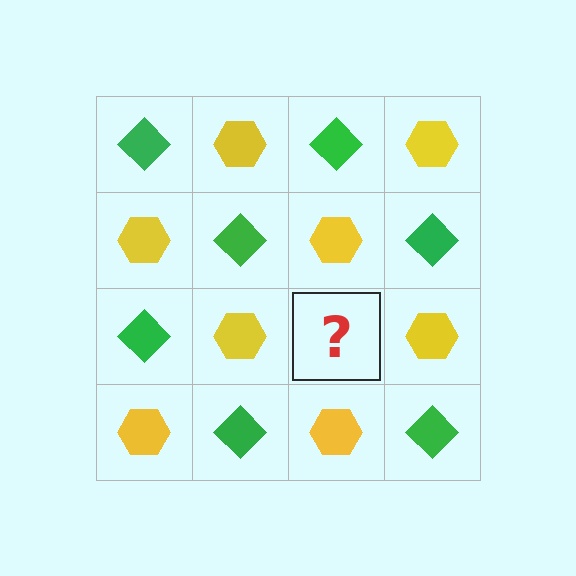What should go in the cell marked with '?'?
The missing cell should contain a green diamond.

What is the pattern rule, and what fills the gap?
The rule is that it alternates green diamond and yellow hexagon in a checkerboard pattern. The gap should be filled with a green diamond.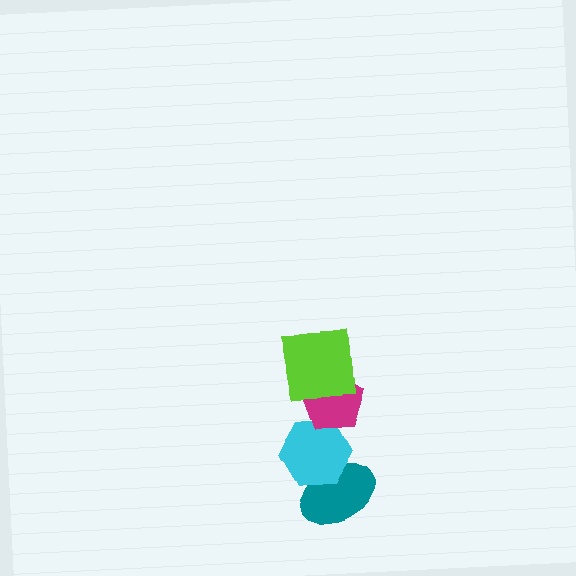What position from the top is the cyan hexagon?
The cyan hexagon is 3rd from the top.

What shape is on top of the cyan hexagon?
The magenta pentagon is on top of the cyan hexagon.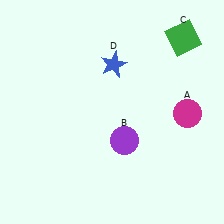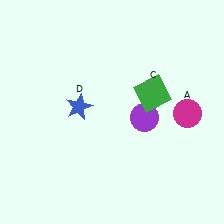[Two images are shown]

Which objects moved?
The objects that moved are: the purple circle (B), the green square (C), the blue star (D).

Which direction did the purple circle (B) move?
The purple circle (B) moved up.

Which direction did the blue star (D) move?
The blue star (D) moved down.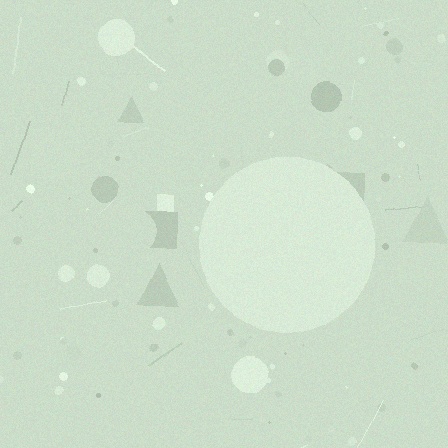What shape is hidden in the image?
A circle is hidden in the image.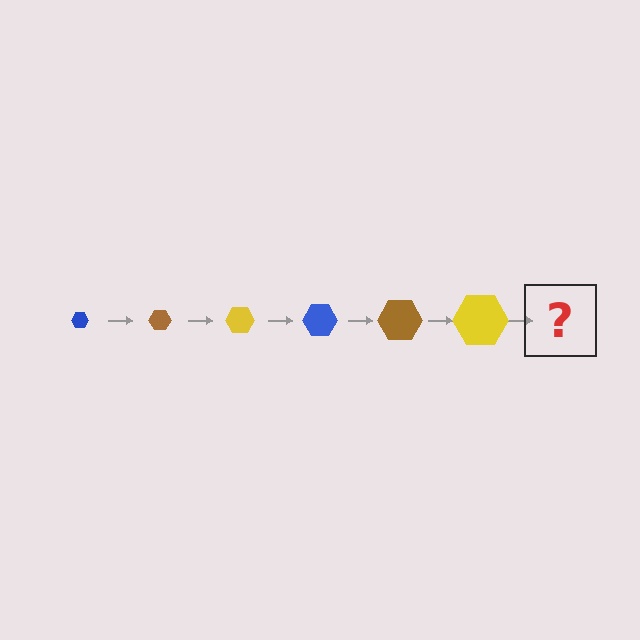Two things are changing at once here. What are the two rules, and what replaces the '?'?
The two rules are that the hexagon grows larger each step and the color cycles through blue, brown, and yellow. The '?' should be a blue hexagon, larger than the previous one.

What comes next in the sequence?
The next element should be a blue hexagon, larger than the previous one.